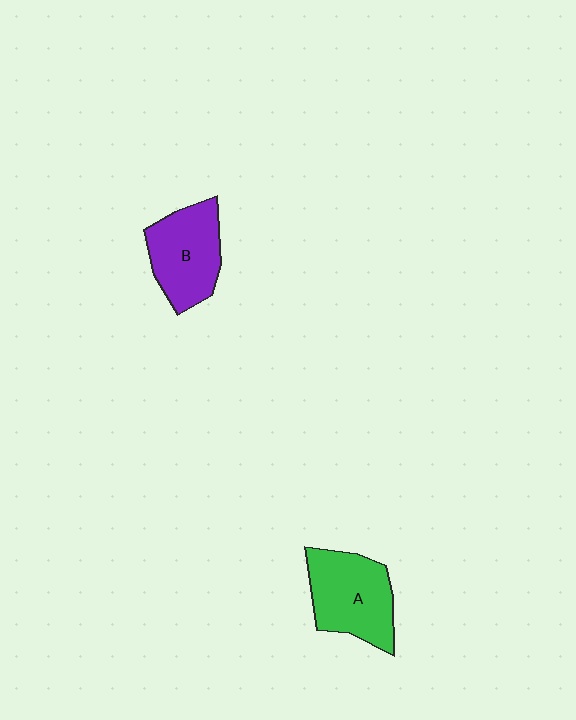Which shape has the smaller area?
Shape B (purple).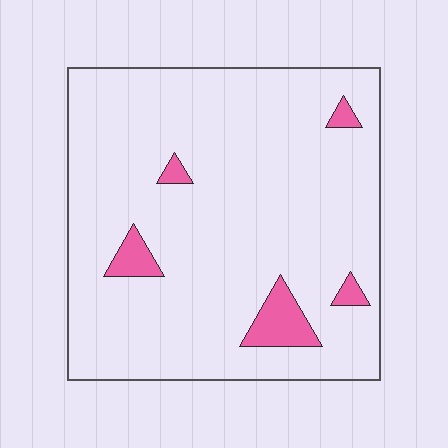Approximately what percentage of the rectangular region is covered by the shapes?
Approximately 5%.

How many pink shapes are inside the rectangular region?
5.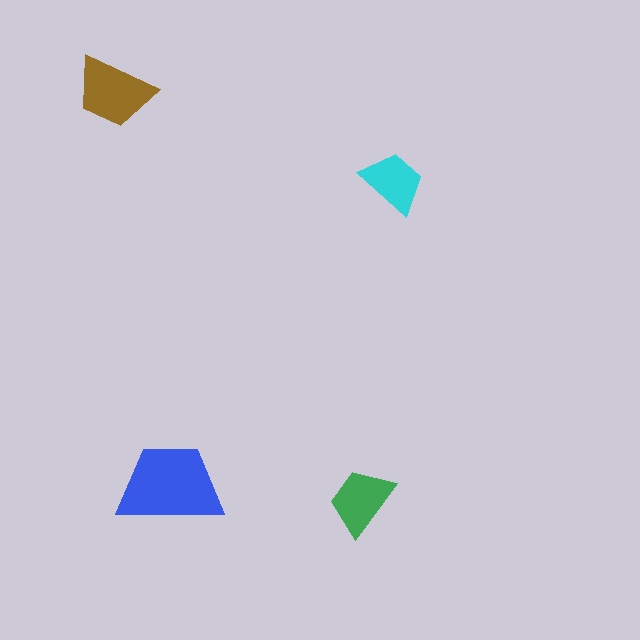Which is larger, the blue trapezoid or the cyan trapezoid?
The blue one.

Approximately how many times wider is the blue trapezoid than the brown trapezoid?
About 1.5 times wider.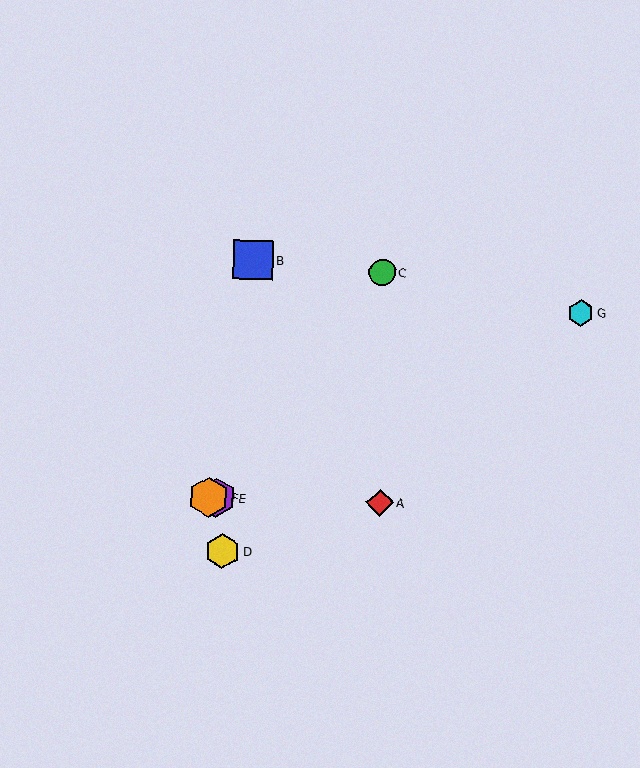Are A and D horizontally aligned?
No, A is at y≈503 and D is at y≈551.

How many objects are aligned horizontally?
3 objects (A, E, F) are aligned horizontally.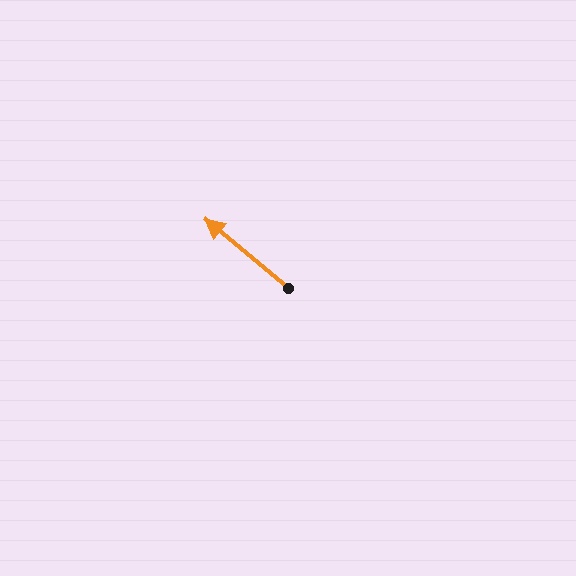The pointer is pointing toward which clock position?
Roughly 10 o'clock.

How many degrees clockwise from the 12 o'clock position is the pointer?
Approximately 310 degrees.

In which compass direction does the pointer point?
Northwest.